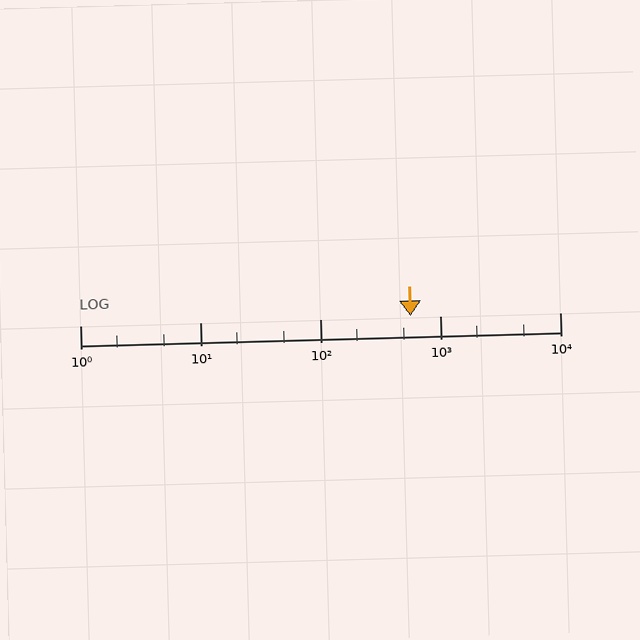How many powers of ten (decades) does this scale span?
The scale spans 4 decades, from 1 to 10000.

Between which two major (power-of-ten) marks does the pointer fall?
The pointer is between 100 and 1000.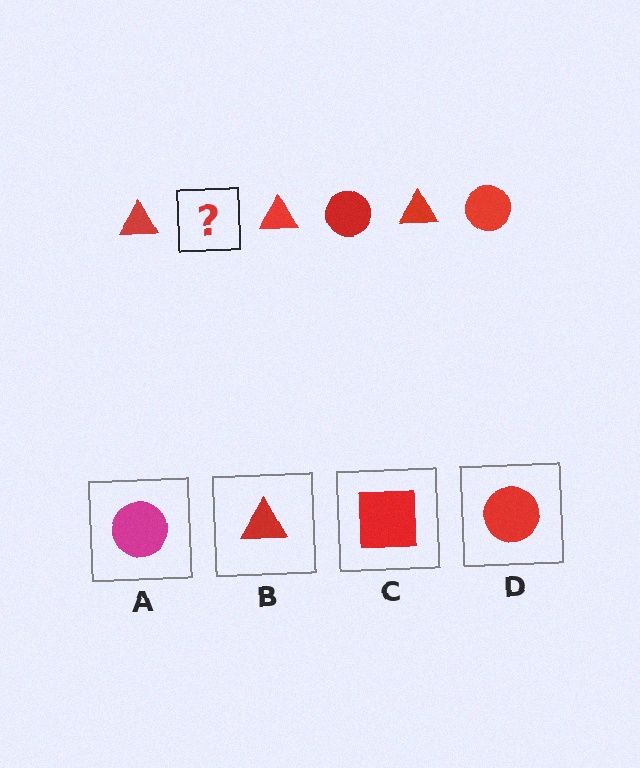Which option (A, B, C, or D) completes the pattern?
D.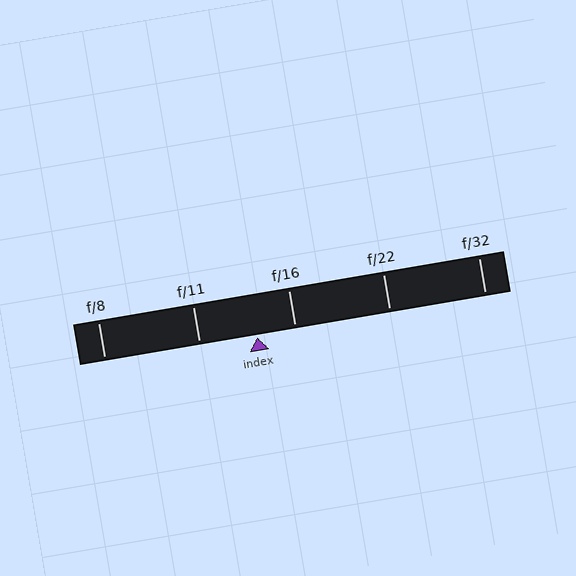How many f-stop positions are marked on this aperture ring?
There are 5 f-stop positions marked.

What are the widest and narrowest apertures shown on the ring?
The widest aperture shown is f/8 and the narrowest is f/32.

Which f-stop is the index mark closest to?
The index mark is closest to f/16.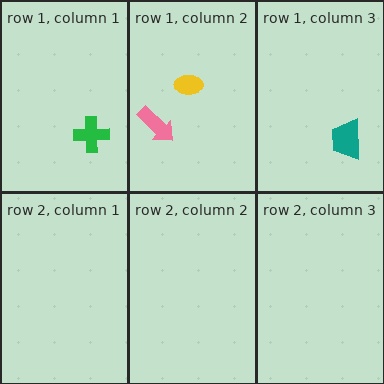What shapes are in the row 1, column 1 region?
The green cross.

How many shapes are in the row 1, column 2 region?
2.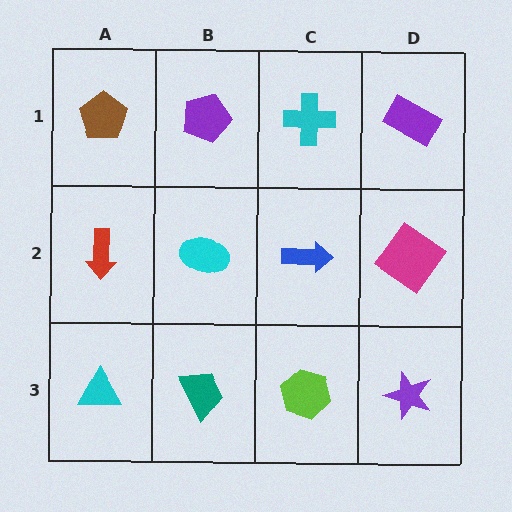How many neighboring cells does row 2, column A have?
3.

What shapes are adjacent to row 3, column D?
A magenta diamond (row 2, column D), a lime hexagon (row 3, column C).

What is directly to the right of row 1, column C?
A purple rectangle.